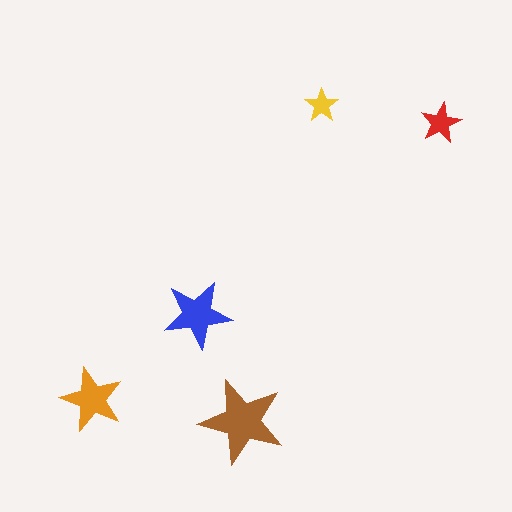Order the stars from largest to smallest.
the brown one, the blue one, the orange one, the red one, the yellow one.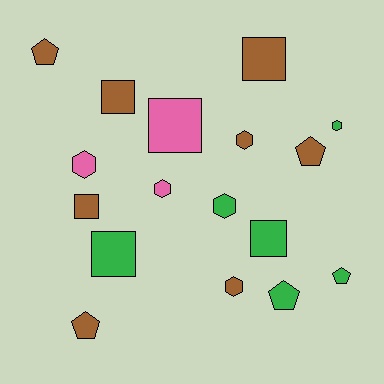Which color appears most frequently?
Brown, with 8 objects.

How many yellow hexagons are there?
There are no yellow hexagons.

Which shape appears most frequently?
Hexagon, with 6 objects.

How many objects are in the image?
There are 17 objects.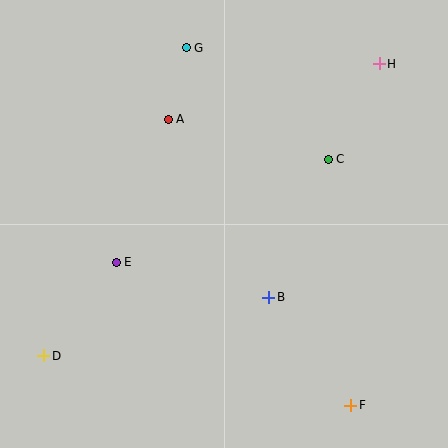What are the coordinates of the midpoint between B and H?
The midpoint between B and H is at (324, 181).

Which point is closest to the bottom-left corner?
Point D is closest to the bottom-left corner.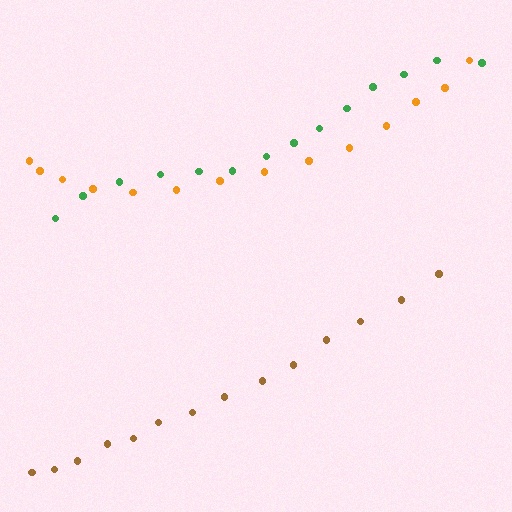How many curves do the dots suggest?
There are 3 distinct paths.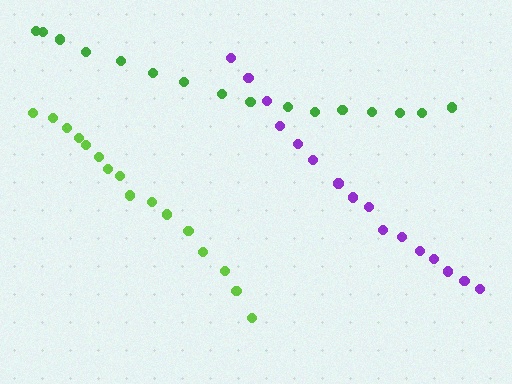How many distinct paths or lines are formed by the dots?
There are 3 distinct paths.